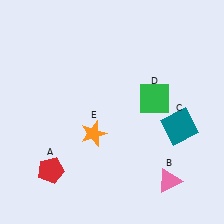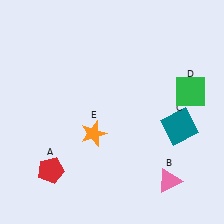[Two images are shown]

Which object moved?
The green square (D) moved right.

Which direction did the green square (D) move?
The green square (D) moved right.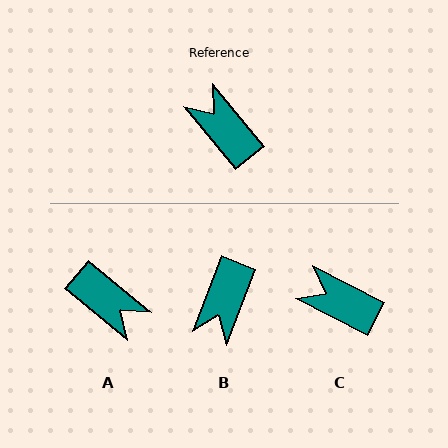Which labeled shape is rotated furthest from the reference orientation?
A, about 169 degrees away.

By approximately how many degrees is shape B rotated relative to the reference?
Approximately 120 degrees counter-clockwise.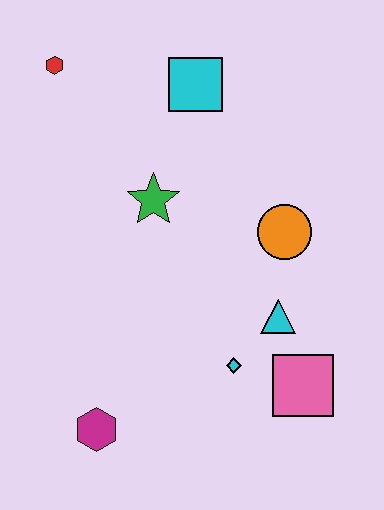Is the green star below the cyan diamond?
No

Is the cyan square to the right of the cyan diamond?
No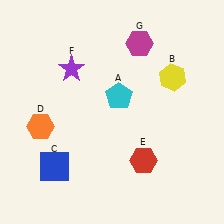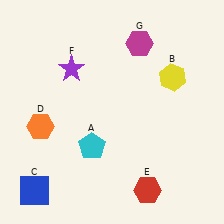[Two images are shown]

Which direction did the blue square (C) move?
The blue square (C) moved down.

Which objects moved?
The objects that moved are: the cyan pentagon (A), the blue square (C), the red hexagon (E).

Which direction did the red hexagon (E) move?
The red hexagon (E) moved down.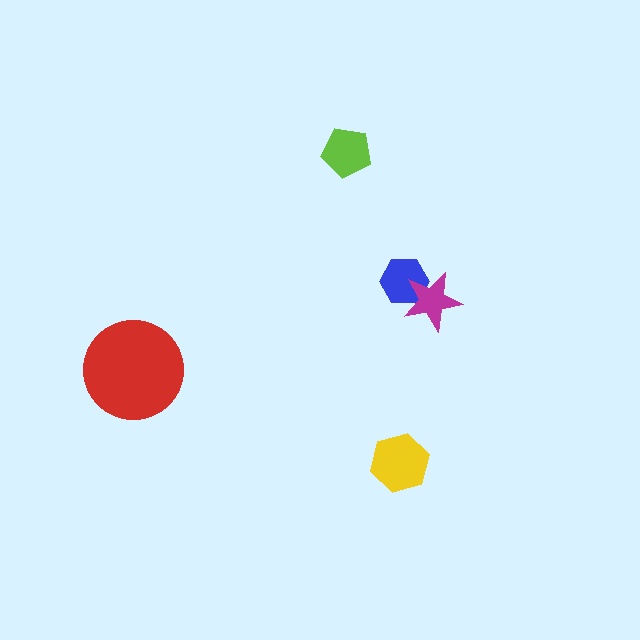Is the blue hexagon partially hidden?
Yes, it is partially covered by another shape.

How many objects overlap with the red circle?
0 objects overlap with the red circle.